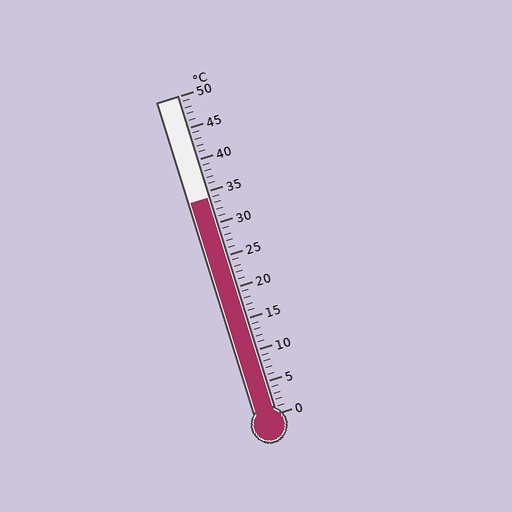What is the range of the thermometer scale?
The thermometer scale ranges from 0°C to 50°C.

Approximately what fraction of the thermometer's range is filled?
The thermometer is filled to approximately 70% of its range.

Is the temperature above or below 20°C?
The temperature is above 20°C.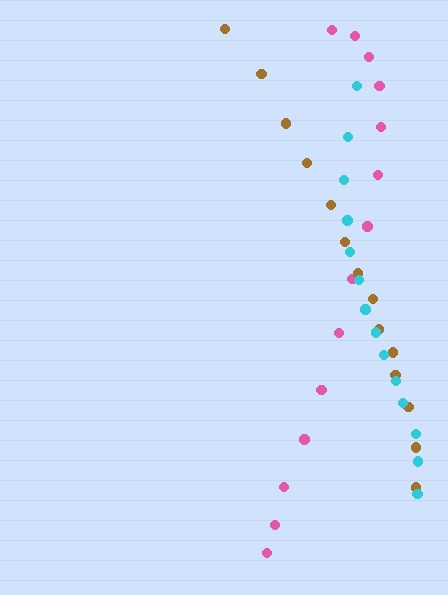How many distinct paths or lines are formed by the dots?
There are 3 distinct paths.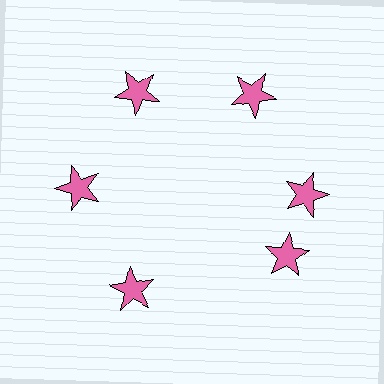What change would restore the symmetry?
The symmetry would be restored by rotating it back into even spacing with its neighbors so that all 6 stars sit at equal angles and equal distance from the center.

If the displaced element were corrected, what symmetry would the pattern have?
It would have 6-fold rotational symmetry — the pattern would map onto itself every 60 degrees.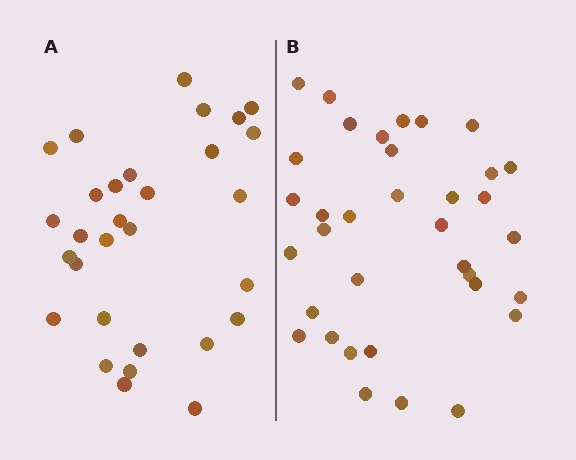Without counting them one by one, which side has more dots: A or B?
Region B (the right region) has more dots.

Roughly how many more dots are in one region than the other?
Region B has about 5 more dots than region A.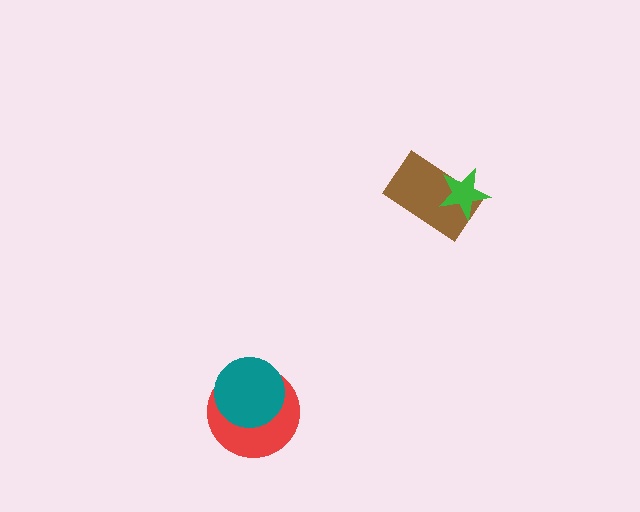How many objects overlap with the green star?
1 object overlaps with the green star.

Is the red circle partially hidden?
Yes, it is partially covered by another shape.